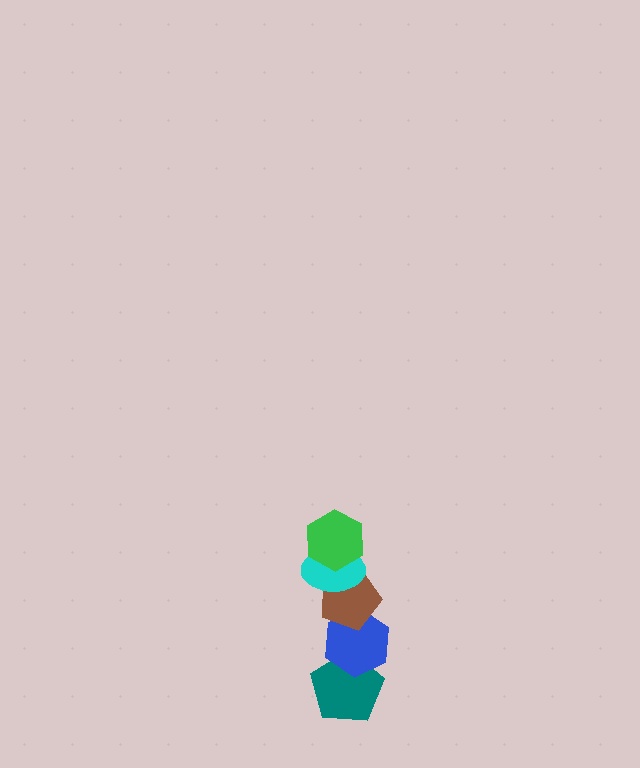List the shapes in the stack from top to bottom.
From top to bottom: the green hexagon, the cyan ellipse, the brown pentagon, the blue hexagon, the teal pentagon.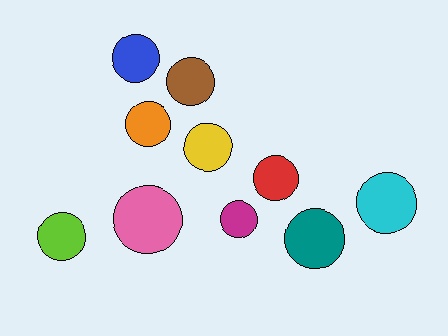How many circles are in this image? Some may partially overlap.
There are 10 circles.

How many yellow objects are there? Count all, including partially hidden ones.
There is 1 yellow object.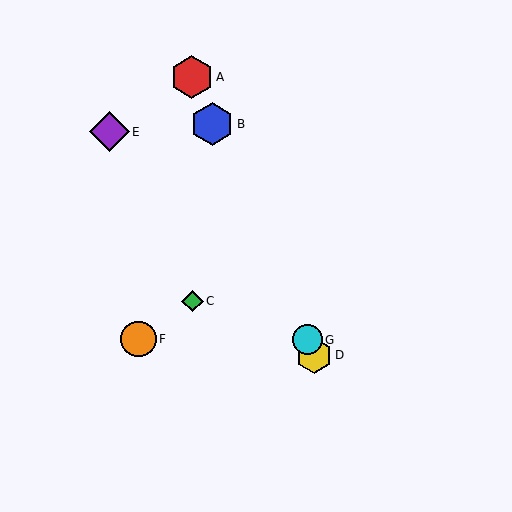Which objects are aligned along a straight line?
Objects A, B, D, G are aligned along a straight line.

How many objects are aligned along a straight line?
4 objects (A, B, D, G) are aligned along a straight line.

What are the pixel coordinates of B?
Object B is at (212, 124).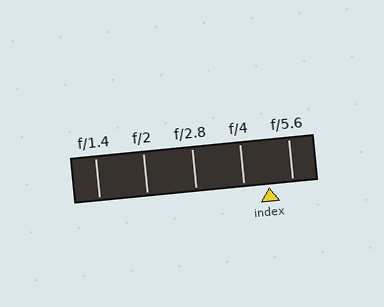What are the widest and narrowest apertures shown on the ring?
The widest aperture shown is f/1.4 and the narrowest is f/5.6.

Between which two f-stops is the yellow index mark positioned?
The index mark is between f/4 and f/5.6.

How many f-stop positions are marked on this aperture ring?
There are 5 f-stop positions marked.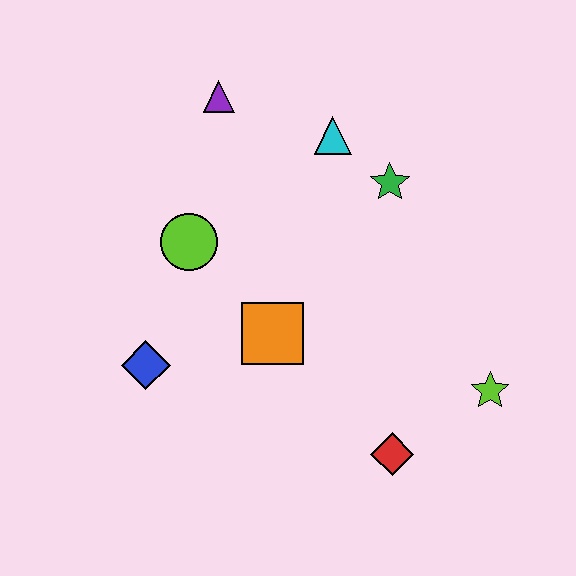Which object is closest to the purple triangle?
The cyan triangle is closest to the purple triangle.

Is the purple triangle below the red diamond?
No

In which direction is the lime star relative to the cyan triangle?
The lime star is below the cyan triangle.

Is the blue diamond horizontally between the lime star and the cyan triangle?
No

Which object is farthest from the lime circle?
The lime star is farthest from the lime circle.